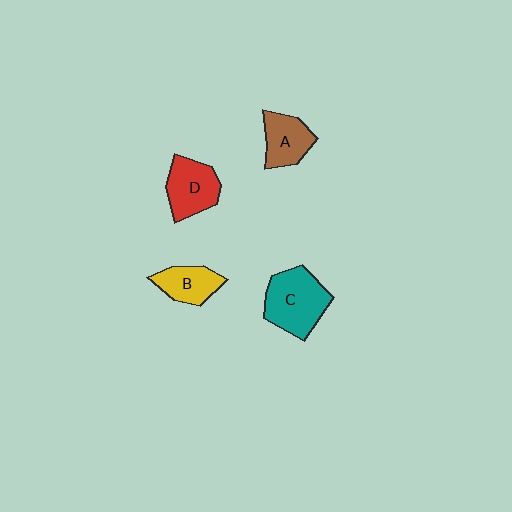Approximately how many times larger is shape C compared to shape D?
Approximately 1.3 times.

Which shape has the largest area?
Shape C (teal).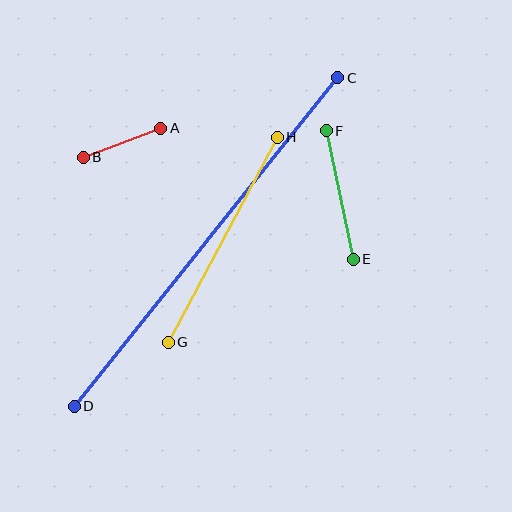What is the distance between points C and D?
The distance is approximately 421 pixels.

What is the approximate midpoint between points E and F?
The midpoint is at approximately (340, 195) pixels.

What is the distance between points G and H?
The distance is approximately 232 pixels.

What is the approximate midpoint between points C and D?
The midpoint is at approximately (206, 242) pixels.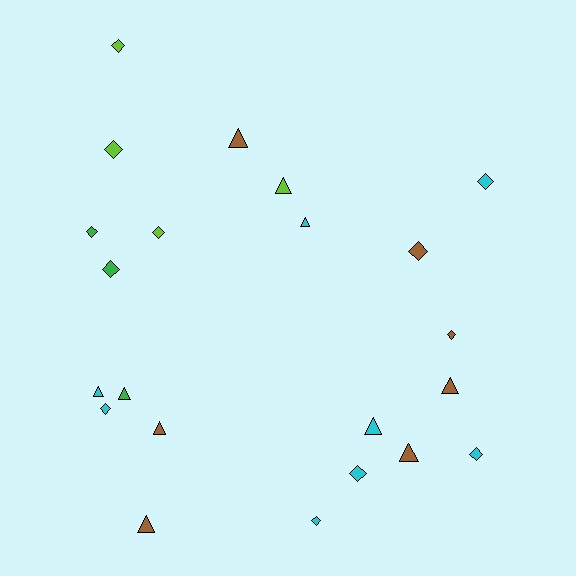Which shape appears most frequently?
Diamond, with 12 objects.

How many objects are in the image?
There are 22 objects.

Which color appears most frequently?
Cyan, with 8 objects.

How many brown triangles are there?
There are 5 brown triangles.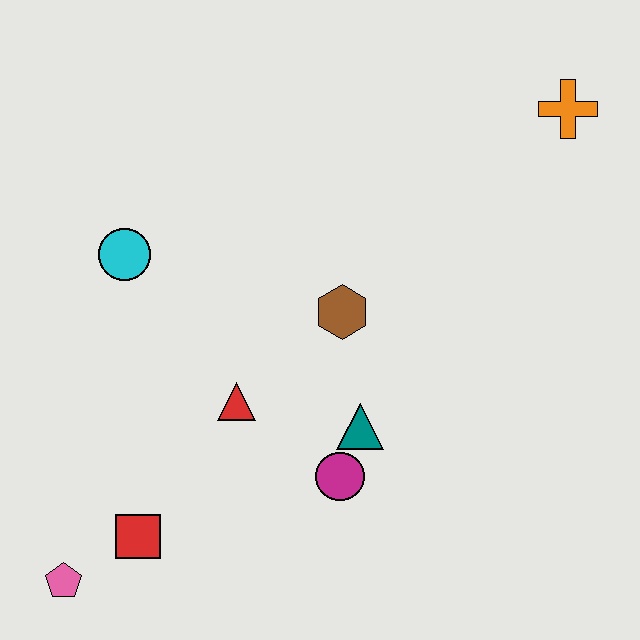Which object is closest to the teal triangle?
The magenta circle is closest to the teal triangle.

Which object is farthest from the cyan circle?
The orange cross is farthest from the cyan circle.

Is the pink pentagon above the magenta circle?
No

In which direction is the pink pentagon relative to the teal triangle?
The pink pentagon is to the left of the teal triangle.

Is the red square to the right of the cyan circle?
Yes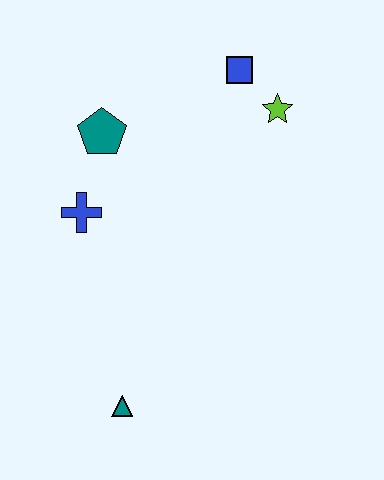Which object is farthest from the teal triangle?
The blue square is farthest from the teal triangle.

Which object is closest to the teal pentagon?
The blue cross is closest to the teal pentagon.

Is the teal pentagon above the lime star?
No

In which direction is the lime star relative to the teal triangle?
The lime star is above the teal triangle.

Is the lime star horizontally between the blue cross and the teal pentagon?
No